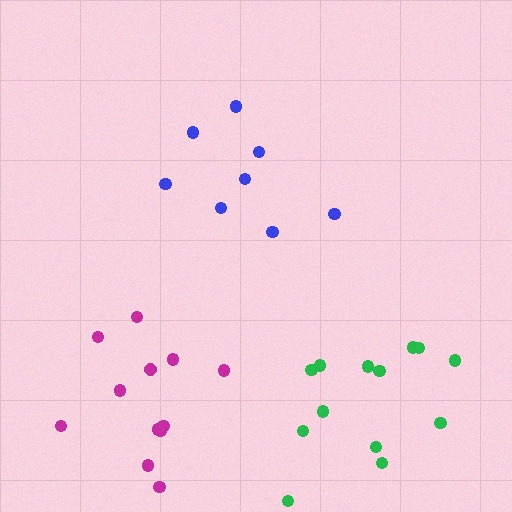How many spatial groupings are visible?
There are 3 spatial groupings.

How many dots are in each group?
Group 1: 13 dots, Group 2: 8 dots, Group 3: 12 dots (33 total).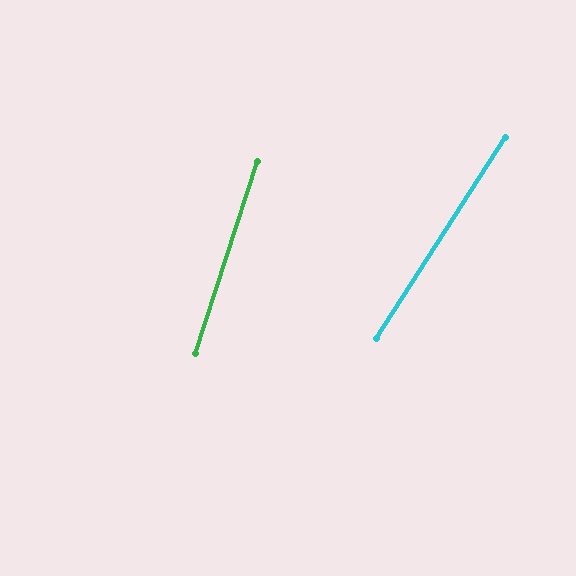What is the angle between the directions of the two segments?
Approximately 15 degrees.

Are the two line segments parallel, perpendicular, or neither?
Neither parallel nor perpendicular — they differ by about 15°.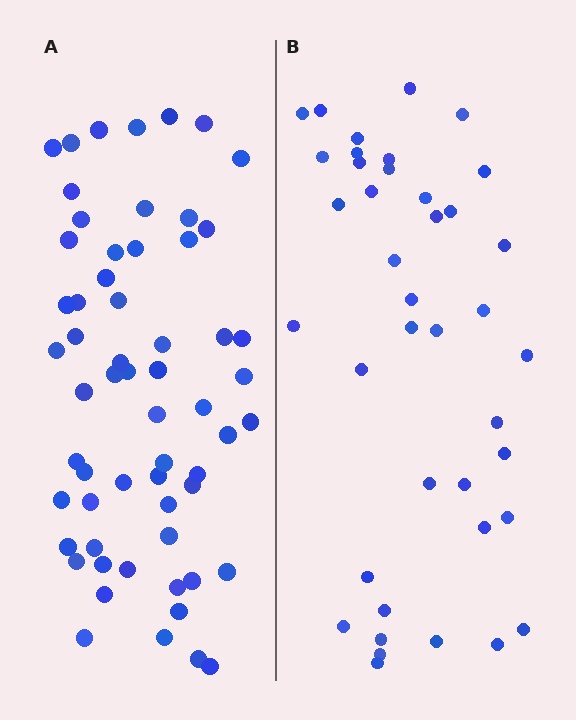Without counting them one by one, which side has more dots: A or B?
Region A (the left region) has more dots.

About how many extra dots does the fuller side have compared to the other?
Region A has approximately 20 more dots than region B.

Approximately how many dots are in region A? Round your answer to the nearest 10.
About 60 dots.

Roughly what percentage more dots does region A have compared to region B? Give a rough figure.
About 50% more.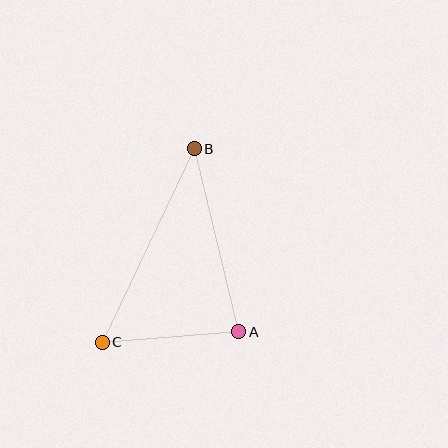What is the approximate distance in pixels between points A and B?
The distance between A and B is approximately 188 pixels.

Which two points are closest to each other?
Points A and C are closest to each other.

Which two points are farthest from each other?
Points B and C are farthest from each other.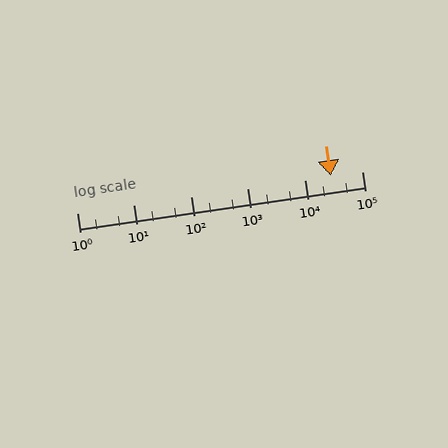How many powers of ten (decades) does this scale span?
The scale spans 5 decades, from 1 to 100000.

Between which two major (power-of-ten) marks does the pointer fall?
The pointer is between 10000 and 100000.